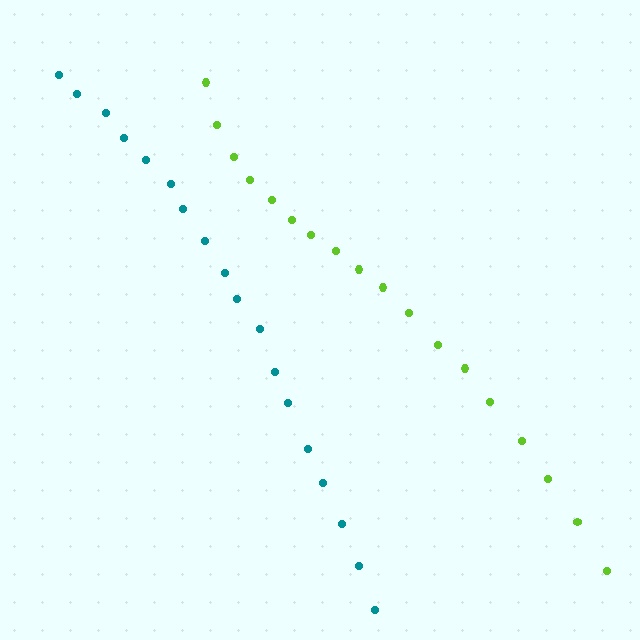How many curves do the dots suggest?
There are 2 distinct paths.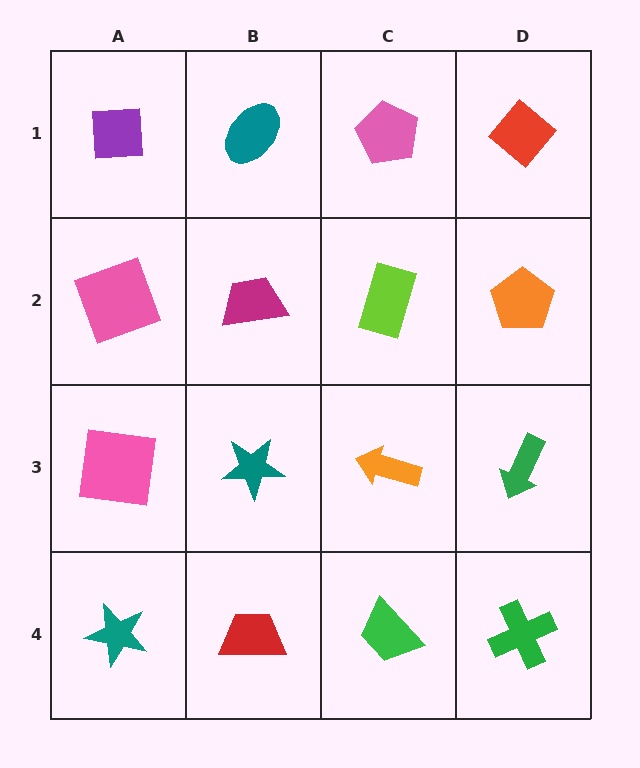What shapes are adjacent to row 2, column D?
A red diamond (row 1, column D), a green arrow (row 3, column D), a lime rectangle (row 2, column C).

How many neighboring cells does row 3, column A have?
3.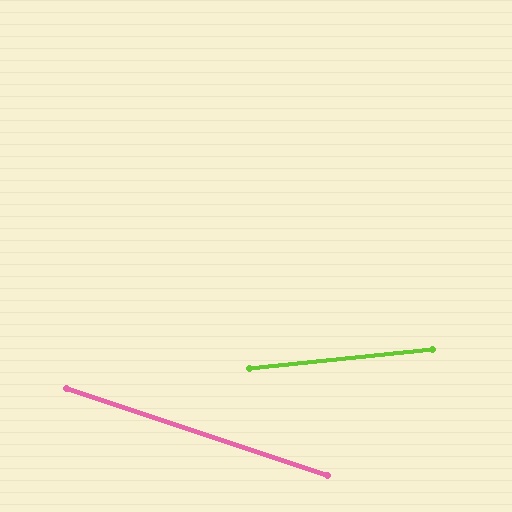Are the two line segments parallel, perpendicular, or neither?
Neither parallel nor perpendicular — they differ by about 24°.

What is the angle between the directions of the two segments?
Approximately 24 degrees.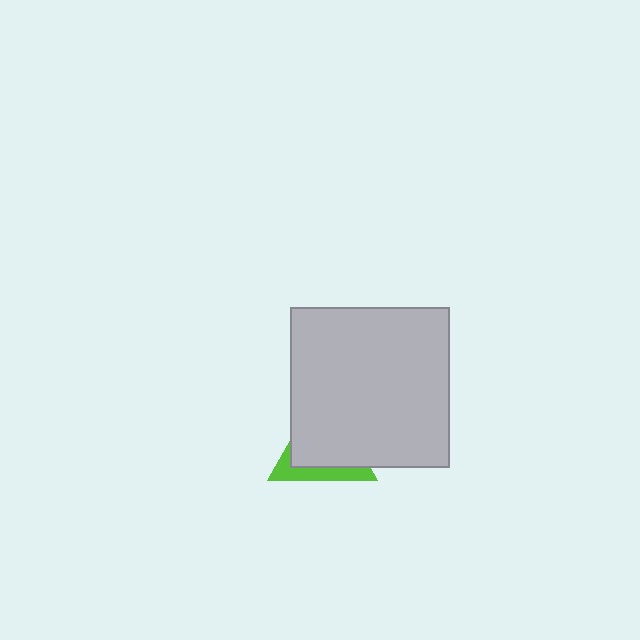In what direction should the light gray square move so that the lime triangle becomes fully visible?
The light gray square should move toward the upper-right. That is the shortest direction to clear the overlap and leave the lime triangle fully visible.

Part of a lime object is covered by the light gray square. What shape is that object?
It is a triangle.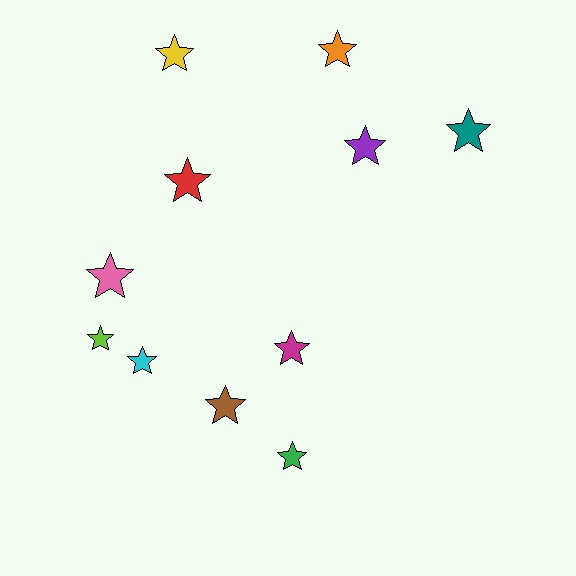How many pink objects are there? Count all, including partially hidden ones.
There is 1 pink object.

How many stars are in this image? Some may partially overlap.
There are 11 stars.